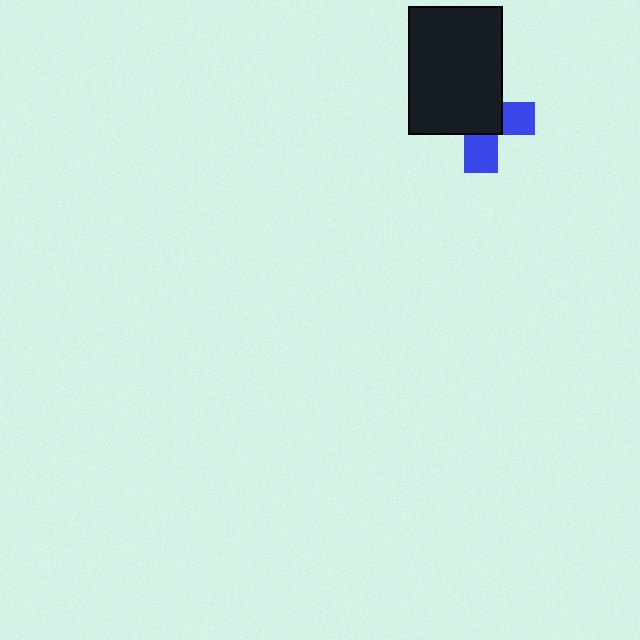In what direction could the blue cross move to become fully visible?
The blue cross could move toward the lower-right. That would shift it out from behind the black rectangle entirely.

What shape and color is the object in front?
The object in front is a black rectangle.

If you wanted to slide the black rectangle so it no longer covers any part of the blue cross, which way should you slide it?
Slide it toward the upper-left — that is the most direct way to separate the two shapes.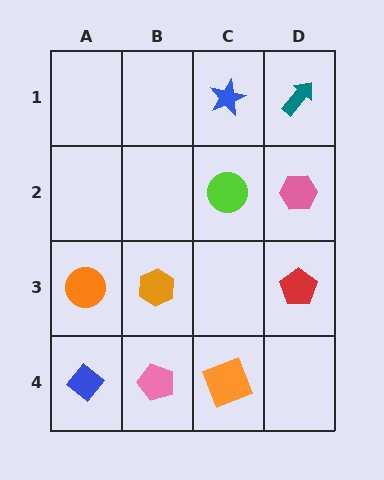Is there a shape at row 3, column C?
No, that cell is empty.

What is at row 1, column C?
A blue star.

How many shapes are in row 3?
3 shapes.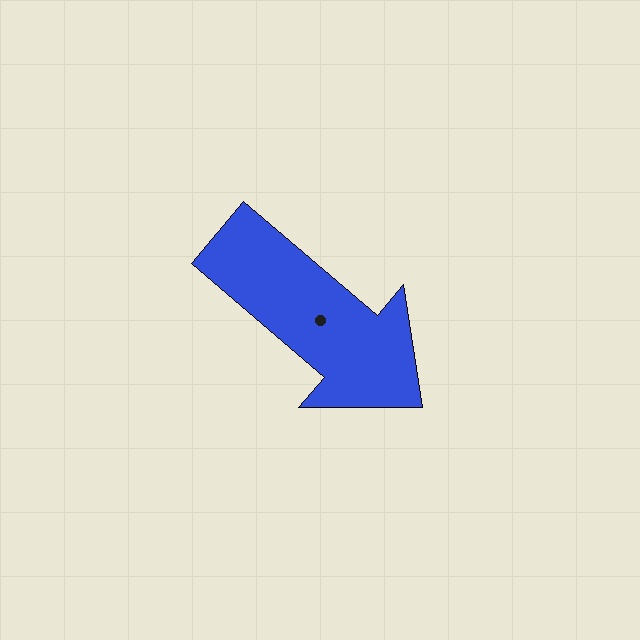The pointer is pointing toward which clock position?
Roughly 4 o'clock.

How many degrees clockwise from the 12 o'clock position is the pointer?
Approximately 130 degrees.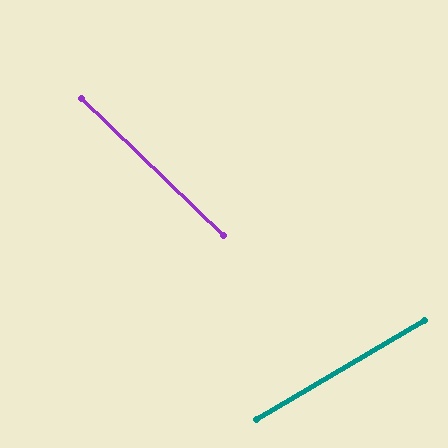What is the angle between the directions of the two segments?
Approximately 74 degrees.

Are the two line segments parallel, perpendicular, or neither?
Neither parallel nor perpendicular — they differ by about 74°.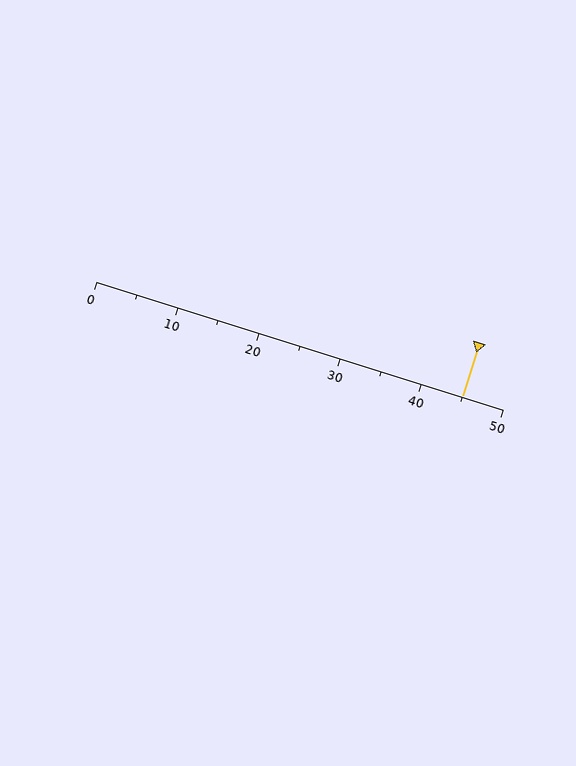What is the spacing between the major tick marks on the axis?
The major ticks are spaced 10 apart.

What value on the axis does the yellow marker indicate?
The marker indicates approximately 45.